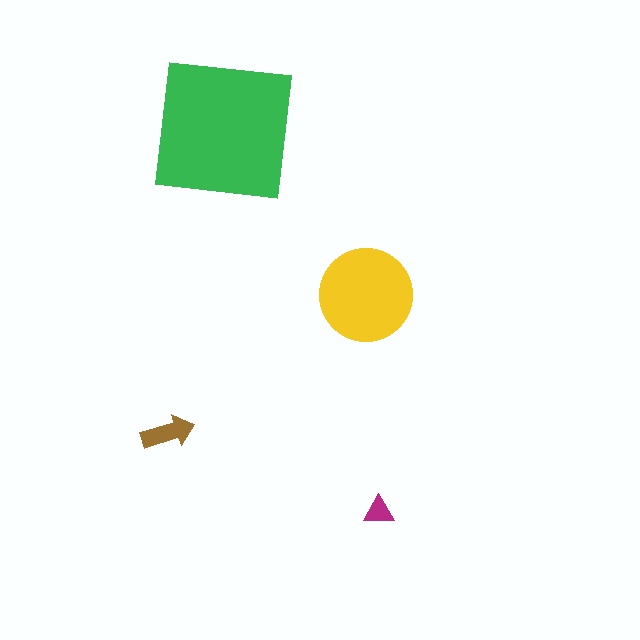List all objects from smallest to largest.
The magenta triangle, the brown arrow, the yellow circle, the green square.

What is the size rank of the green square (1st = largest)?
1st.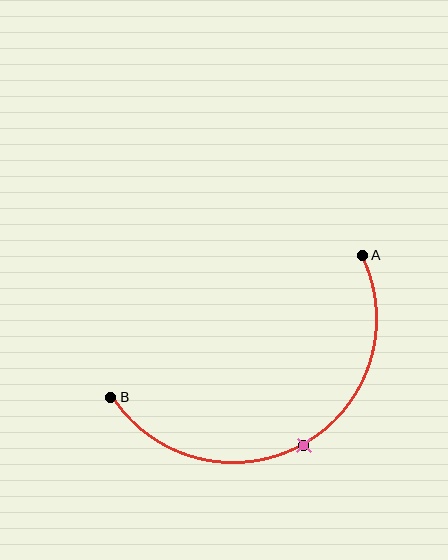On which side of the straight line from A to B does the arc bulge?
The arc bulges below the straight line connecting A and B.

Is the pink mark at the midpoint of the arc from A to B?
Yes. The pink mark lies on the arc at equal arc-length from both A and B — it is the arc midpoint.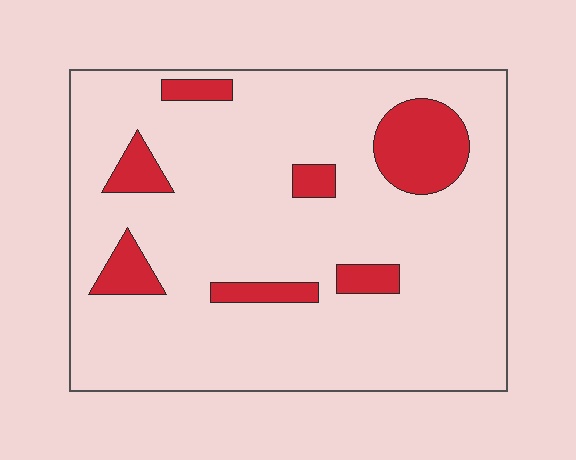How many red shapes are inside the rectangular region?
7.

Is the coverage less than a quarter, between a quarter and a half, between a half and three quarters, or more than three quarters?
Less than a quarter.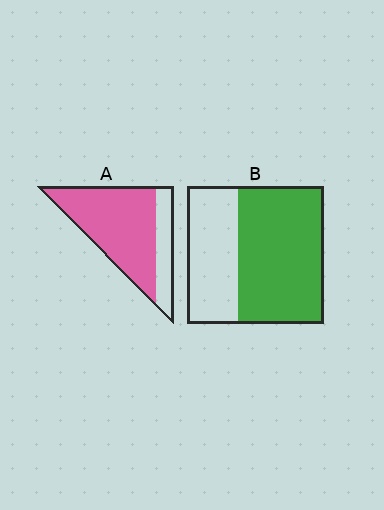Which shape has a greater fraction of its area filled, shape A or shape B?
Shape A.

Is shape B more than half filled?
Yes.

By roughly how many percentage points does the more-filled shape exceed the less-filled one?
By roughly 15 percentage points (A over B).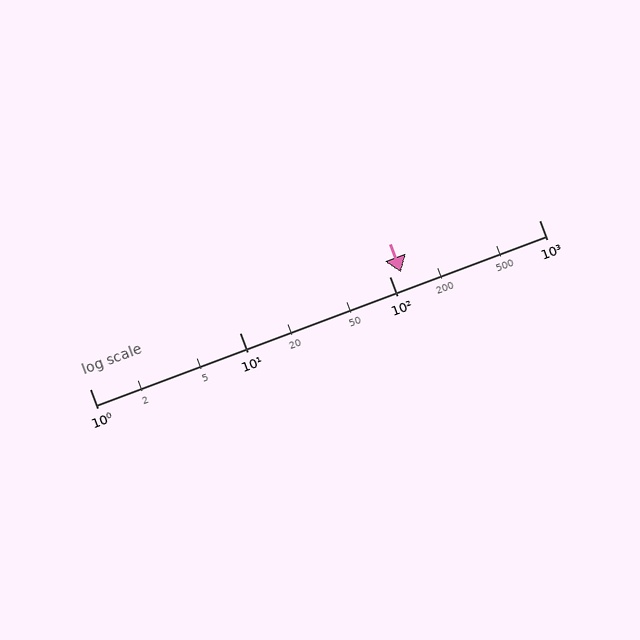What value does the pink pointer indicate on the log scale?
The pointer indicates approximately 120.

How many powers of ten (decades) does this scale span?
The scale spans 3 decades, from 1 to 1000.